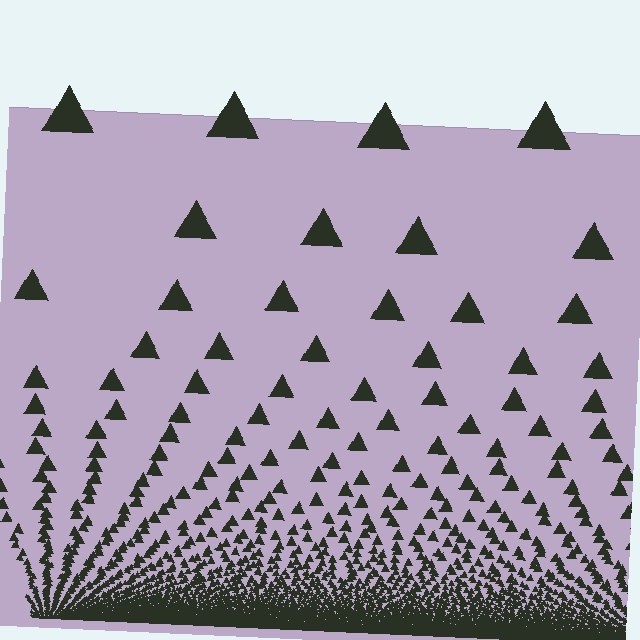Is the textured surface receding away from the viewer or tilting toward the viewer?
The surface appears to tilt toward the viewer. Texture elements get larger and sparser toward the top.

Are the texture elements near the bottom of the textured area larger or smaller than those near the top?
Smaller. The gradient is inverted — elements near the bottom are smaller and denser.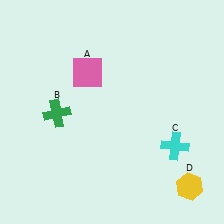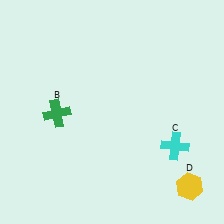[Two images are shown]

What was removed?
The pink square (A) was removed in Image 2.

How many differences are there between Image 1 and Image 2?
There is 1 difference between the two images.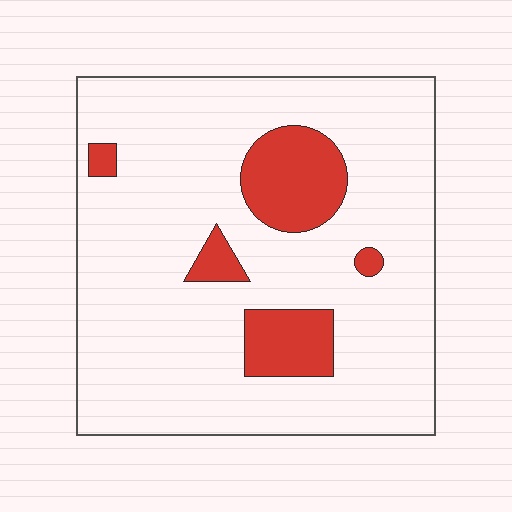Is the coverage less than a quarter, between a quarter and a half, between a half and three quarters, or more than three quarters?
Less than a quarter.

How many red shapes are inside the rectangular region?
5.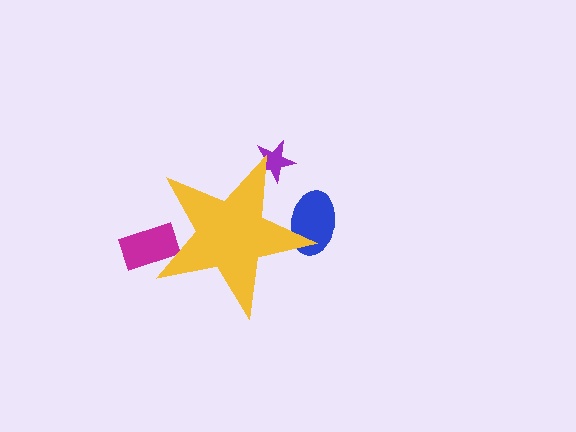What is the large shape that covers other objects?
A yellow star.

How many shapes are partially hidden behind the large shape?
3 shapes are partially hidden.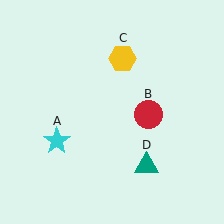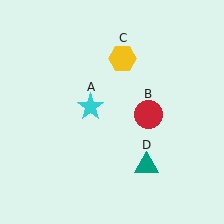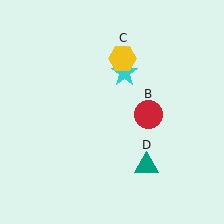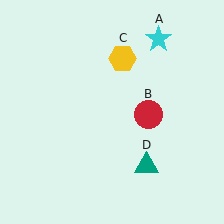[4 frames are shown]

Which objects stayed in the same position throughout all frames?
Red circle (object B) and yellow hexagon (object C) and teal triangle (object D) remained stationary.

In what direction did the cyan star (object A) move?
The cyan star (object A) moved up and to the right.